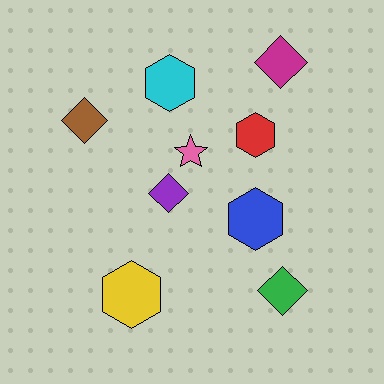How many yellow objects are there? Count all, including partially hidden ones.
There is 1 yellow object.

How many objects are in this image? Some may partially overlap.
There are 9 objects.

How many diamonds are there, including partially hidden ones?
There are 4 diamonds.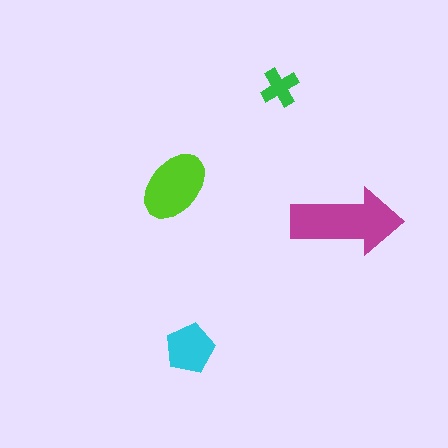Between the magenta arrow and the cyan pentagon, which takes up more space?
The magenta arrow.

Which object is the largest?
The magenta arrow.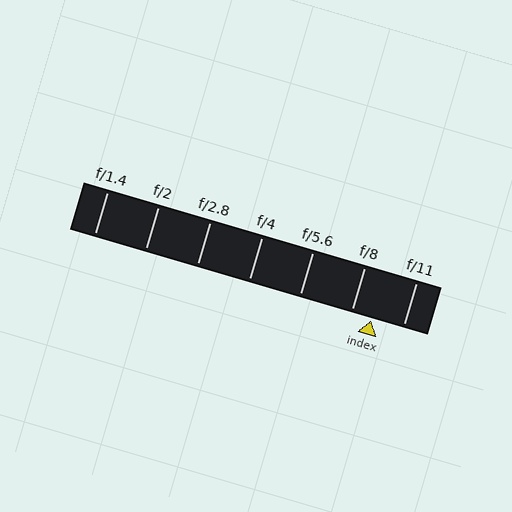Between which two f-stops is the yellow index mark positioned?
The index mark is between f/8 and f/11.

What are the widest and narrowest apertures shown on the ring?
The widest aperture shown is f/1.4 and the narrowest is f/11.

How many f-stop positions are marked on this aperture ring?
There are 7 f-stop positions marked.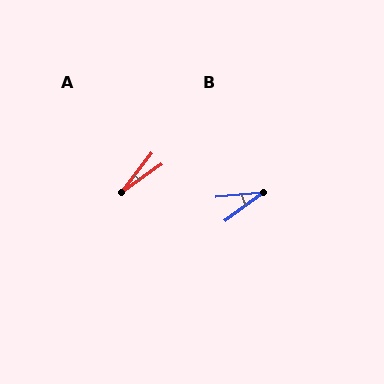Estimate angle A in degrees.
Approximately 17 degrees.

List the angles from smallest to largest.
A (17°), B (30°).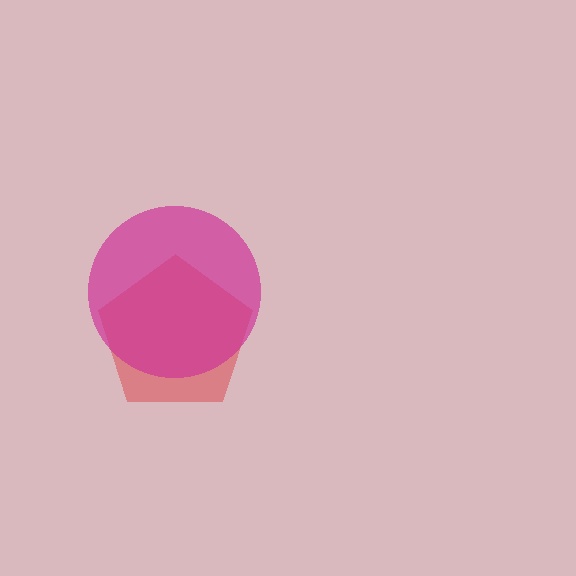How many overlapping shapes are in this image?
There are 2 overlapping shapes in the image.